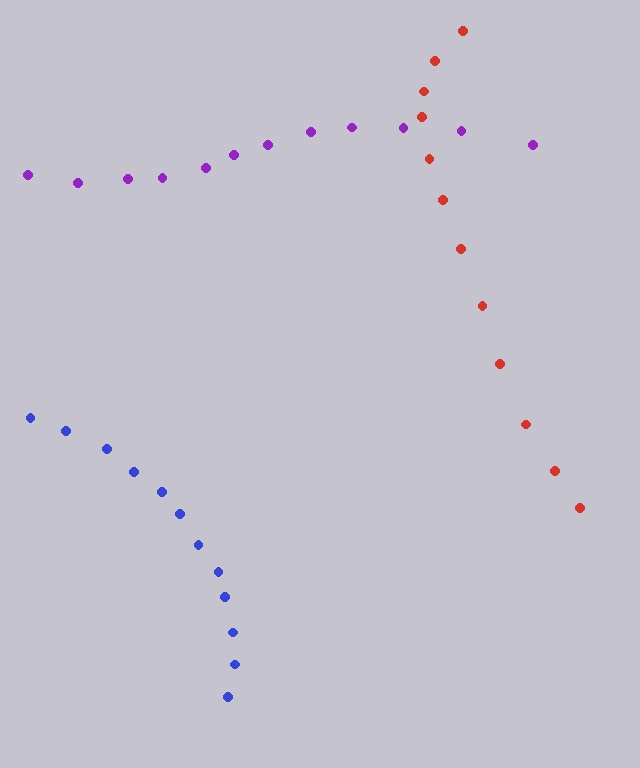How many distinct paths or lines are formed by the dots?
There are 3 distinct paths.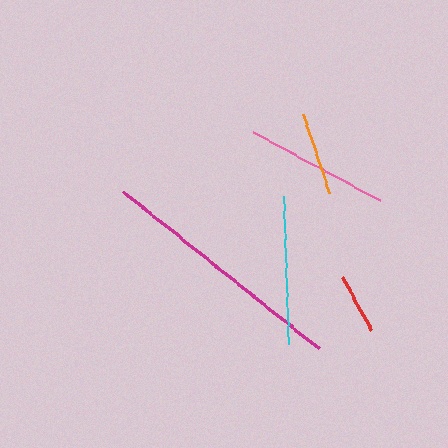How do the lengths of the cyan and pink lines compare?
The cyan and pink lines are approximately the same length.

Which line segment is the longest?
The magenta line is the longest at approximately 251 pixels.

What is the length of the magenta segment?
The magenta segment is approximately 251 pixels long.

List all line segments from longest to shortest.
From longest to shortest: magenta, cyan, pink, orange, red.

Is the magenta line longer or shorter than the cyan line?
The magenta line is longer than the cyan line.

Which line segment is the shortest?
The red line is the shortest at approximately 60 pixels.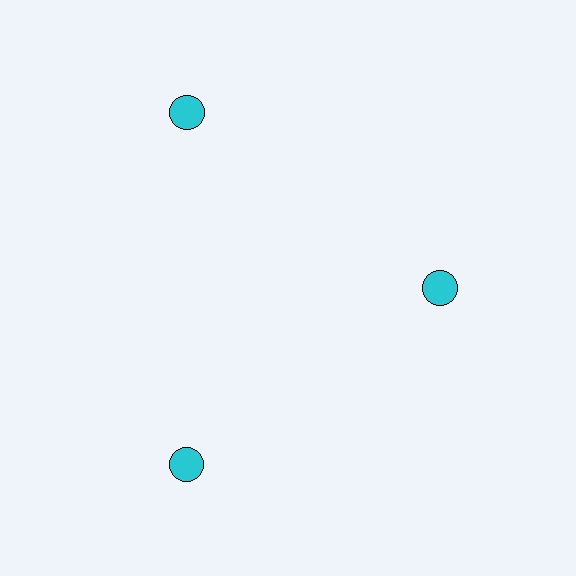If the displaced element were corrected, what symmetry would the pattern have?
It would have 3-fold rotational symmetry — the pattern would map onto itself every 120 degrees.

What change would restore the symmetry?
The symmetry would be restored by moving it outward, back onto the ring so that all 3 circles sit at equal angles and equal distance from the center.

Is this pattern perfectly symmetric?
No. The 3 cyan circles are arranged in a ring, but one element near the 3 o'clock position is pulled inward toward the center, breaking the 3-fold rotational symmetry.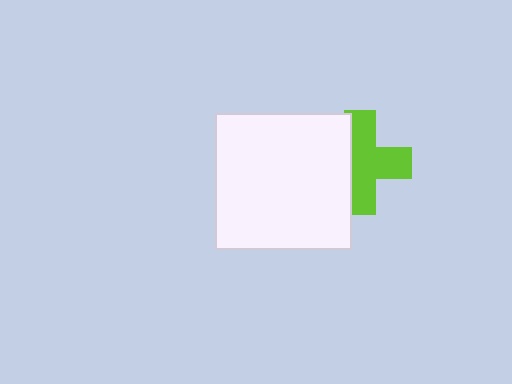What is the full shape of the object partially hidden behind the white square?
The partially hidden object is a lime cross.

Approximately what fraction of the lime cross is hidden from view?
Roughly 35% of the lime cross is hidden behind the white square.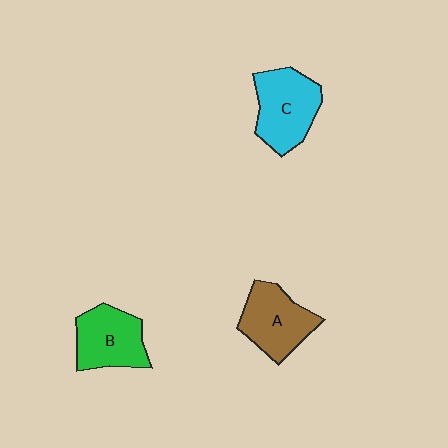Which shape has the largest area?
Shape C (cyan).